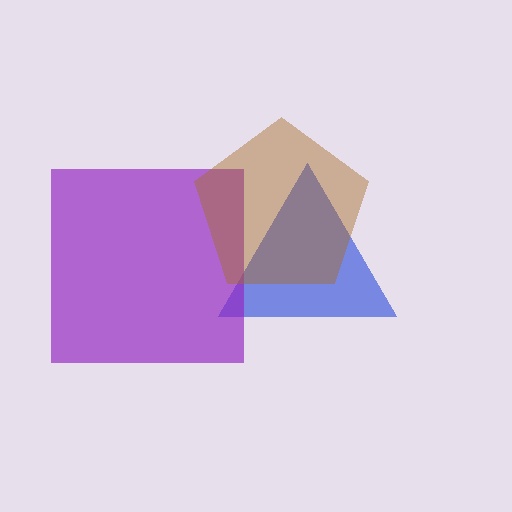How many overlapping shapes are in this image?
There are 3 overlapping shapes in the image.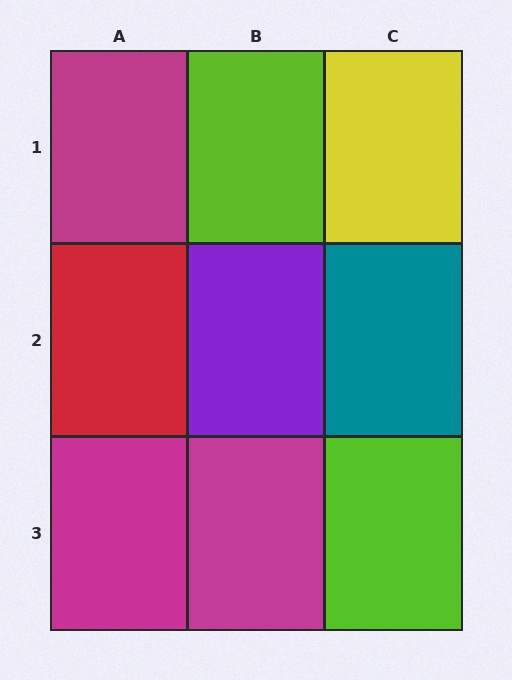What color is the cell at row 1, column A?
Magenta.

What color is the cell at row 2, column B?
Purple.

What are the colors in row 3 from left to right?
Magenta, magenta, lime.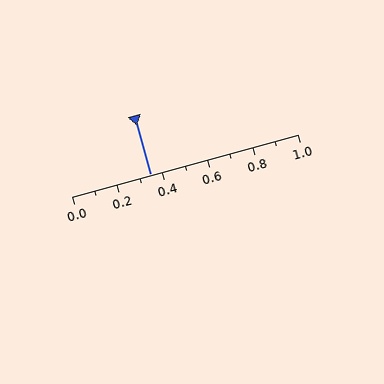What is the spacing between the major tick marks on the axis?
The major ticks are spaced 0.2 apart.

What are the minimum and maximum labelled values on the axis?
The axis runs from 0.0 to 1.0.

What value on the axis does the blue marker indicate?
The marker indicates approximately 0.35.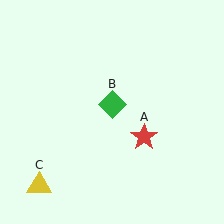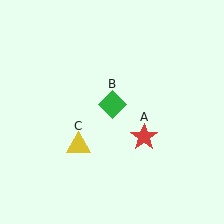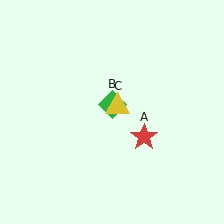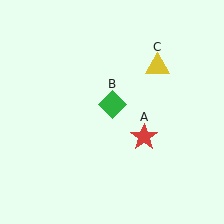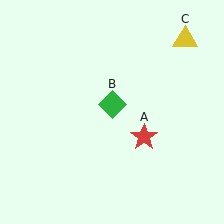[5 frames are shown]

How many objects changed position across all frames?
1 object changed position: yellow triangle (object C).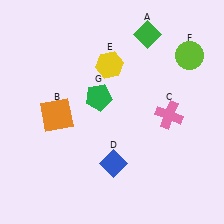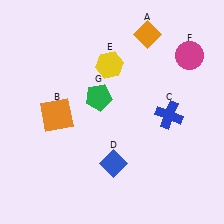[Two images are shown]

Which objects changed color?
A changed from green to orange. C changed from pink to blue. F changed from lime to magenta.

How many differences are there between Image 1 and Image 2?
There are 3 differences between the two images.